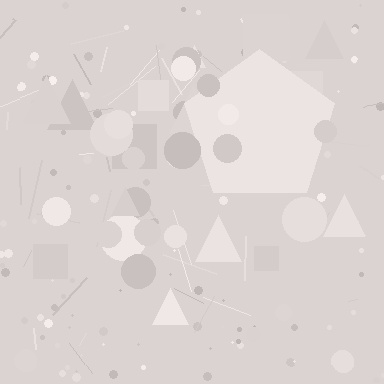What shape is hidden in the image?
A pentagon is hidden in the image.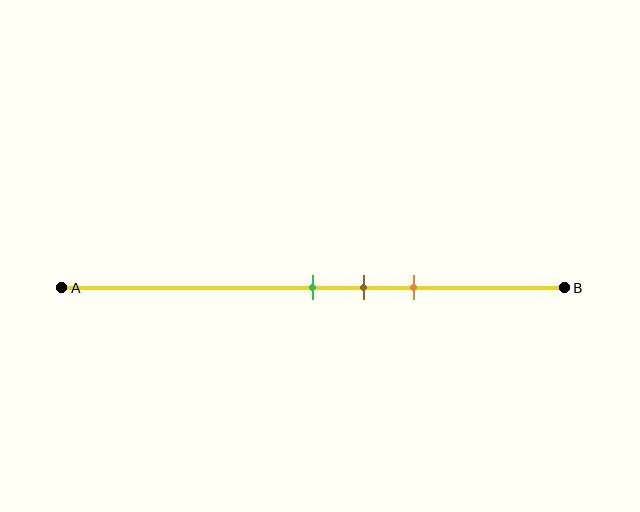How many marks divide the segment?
There are 3 marks dividing the segment.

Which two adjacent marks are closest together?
The green and brown marks are the closest adjacent pair.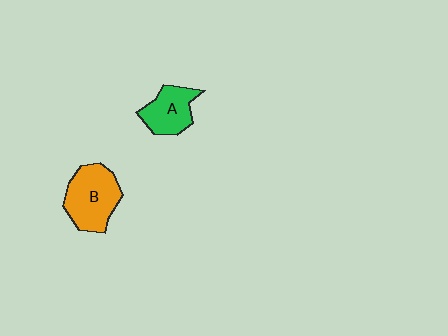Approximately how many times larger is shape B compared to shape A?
Approximately 1.4 times.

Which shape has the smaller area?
Shape A (green).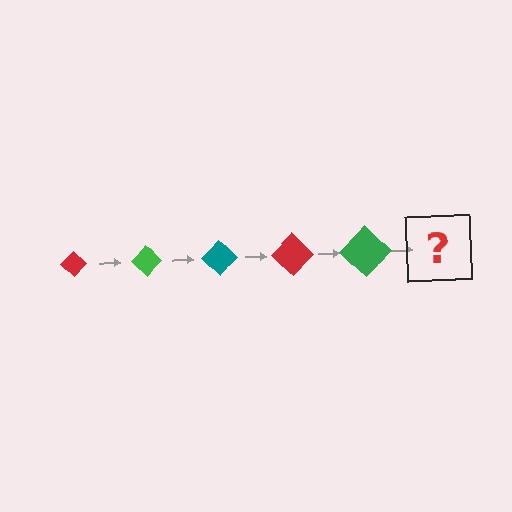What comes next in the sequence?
The next element should be a teal diamond, larger than the previous one.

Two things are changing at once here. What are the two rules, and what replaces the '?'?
The two rules are that the diamond grows larger each step and the color cycles through red, green, and teal. The '?' should be a teal diamond, larger than the previous one.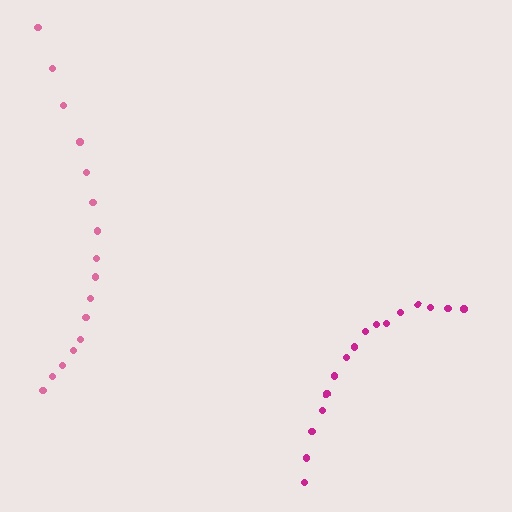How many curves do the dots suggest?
There are 2 distinct paths.